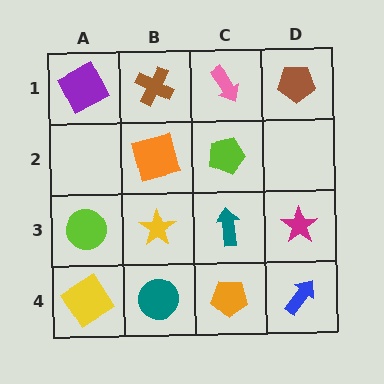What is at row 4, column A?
A yellow diamond.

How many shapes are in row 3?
4 shapes.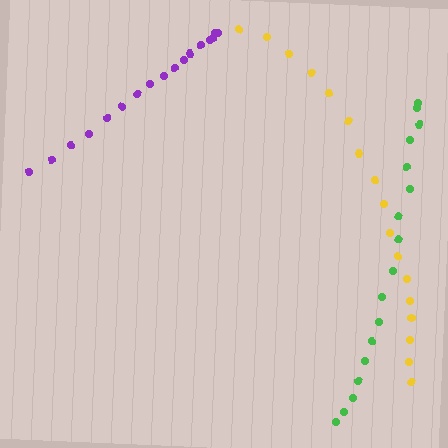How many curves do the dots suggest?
There are 3 distinct paths.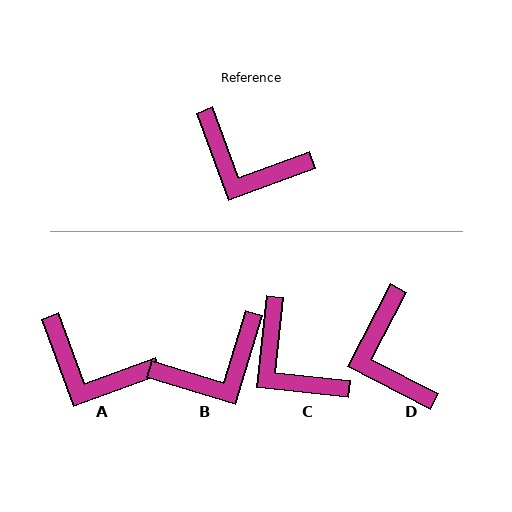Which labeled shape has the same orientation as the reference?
A.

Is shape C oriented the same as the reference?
No, it is off by about 26 degrees.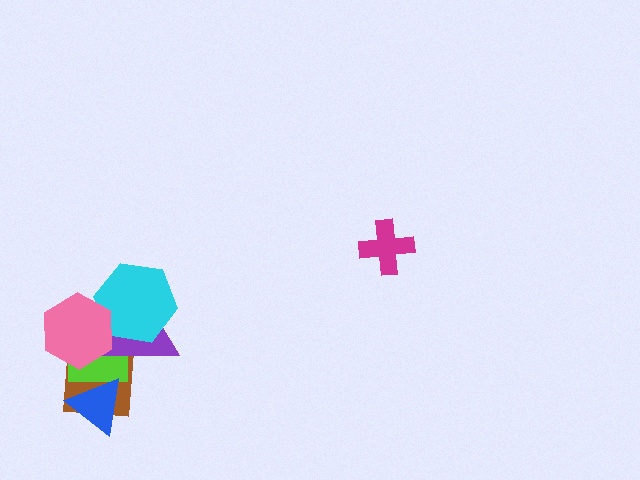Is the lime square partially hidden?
Yes, it is partially covered by another shape.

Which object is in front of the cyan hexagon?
The pink hexagon is in front of the cyan hexagon.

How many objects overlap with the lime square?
5 objects overlap with the lime square.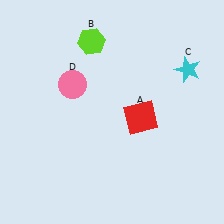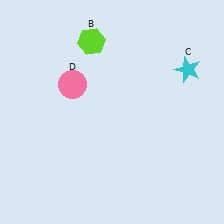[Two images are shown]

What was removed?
The red square (A) was removed in Image 2.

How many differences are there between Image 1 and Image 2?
There is 1 difference between the two images.